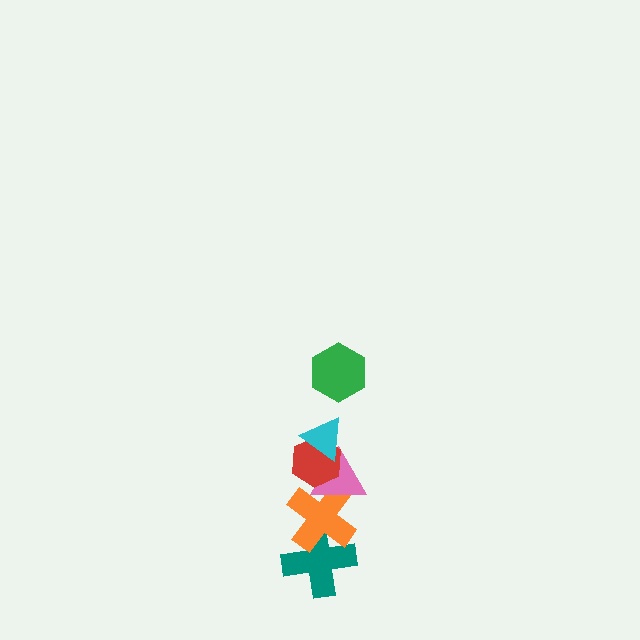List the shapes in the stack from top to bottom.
From top to bottom: the green hexagon, the cyan triangle, the red hexagon, the pink triangle, the orange cross, the teal cross.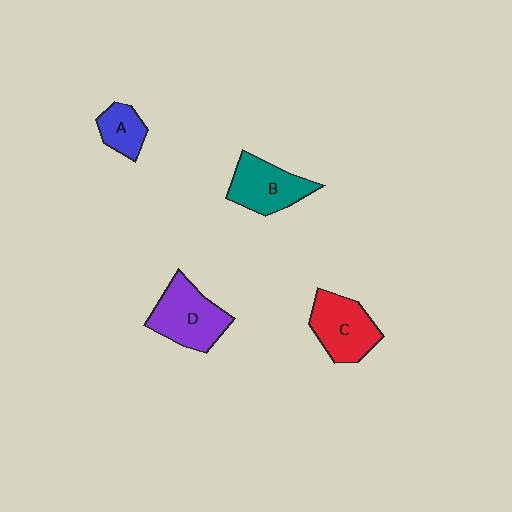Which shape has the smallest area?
Shape A (blue).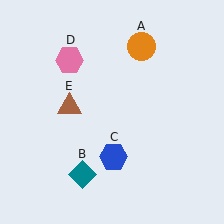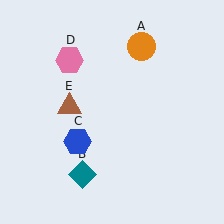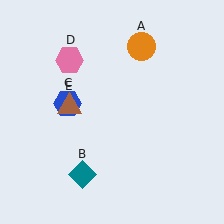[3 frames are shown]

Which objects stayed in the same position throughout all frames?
Orange circle (object A) and teal diamond (object B) and pink hexagon (object D) and brown triangle (object E) remained stationary.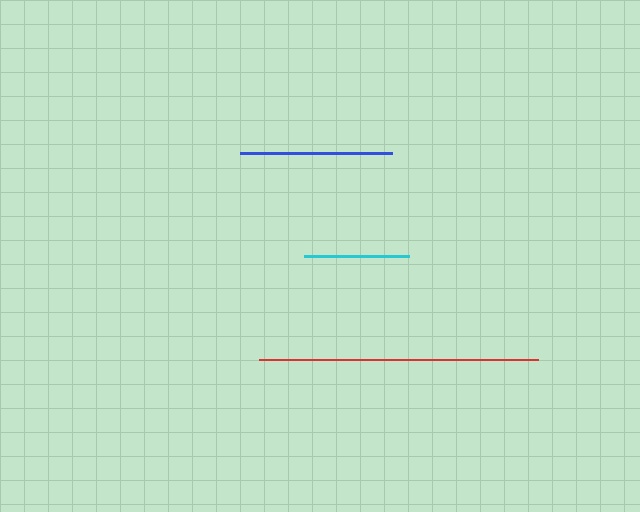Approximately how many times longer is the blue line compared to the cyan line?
The blue line is approximately 1.4 times the length of the cyan line.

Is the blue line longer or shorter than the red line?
The red line is longer than the blue line.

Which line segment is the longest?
The red line is the longest at approximately 279 pixels.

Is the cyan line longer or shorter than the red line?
The red line is longer than the cyan line.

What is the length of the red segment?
The red segment is approximately 279 pixels long.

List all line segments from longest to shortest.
From longest to shortest: red, blue, cyan.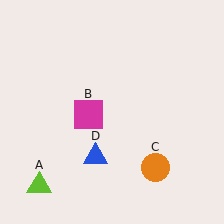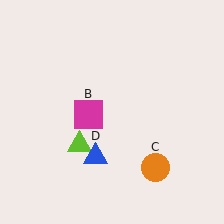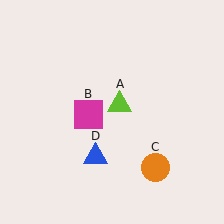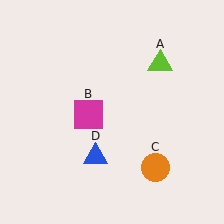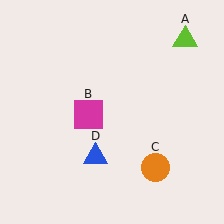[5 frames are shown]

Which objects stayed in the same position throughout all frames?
Magenta square (object B) and orange circle (object C) and blue triangle (object D) remained stationary.